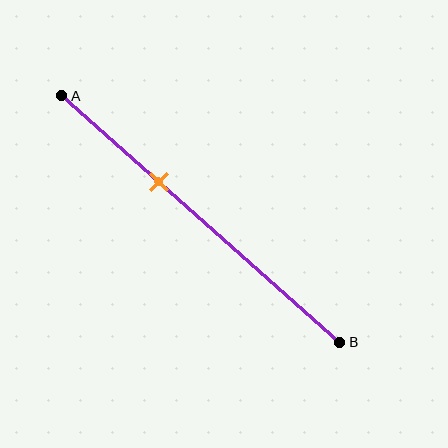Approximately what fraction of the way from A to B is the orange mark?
The orange mark is approximately 35% of the way from A to B.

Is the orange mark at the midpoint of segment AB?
No, the mark is at about 35% from A, not at the 50% midpoint.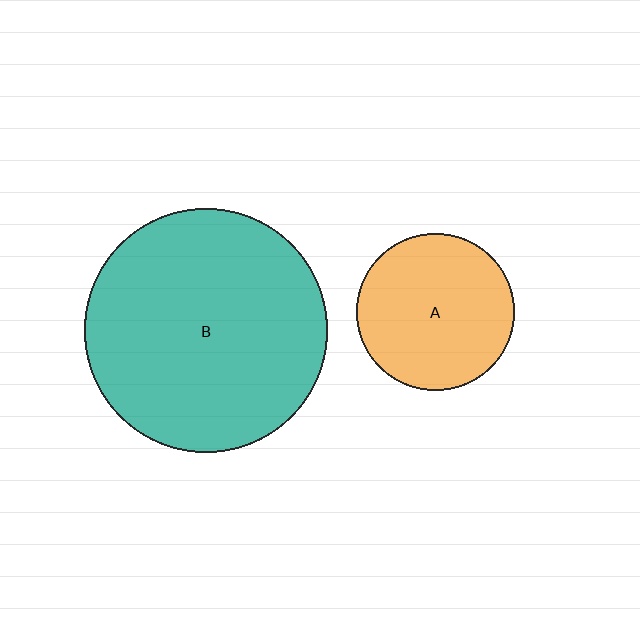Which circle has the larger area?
Circle B (teal).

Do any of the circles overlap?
No, none of the circles overlap.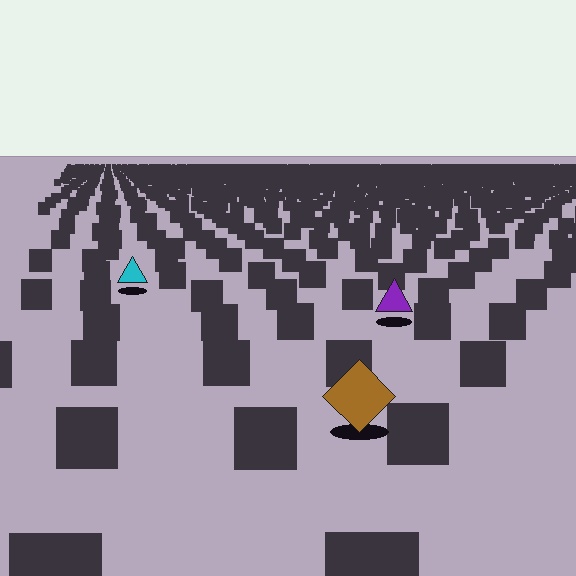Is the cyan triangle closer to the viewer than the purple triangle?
No. The purple triangle is closer — you can tell from the texture gradient: the ground texture is coarser near it.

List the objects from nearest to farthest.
From nearest to farthest: the brown diamond, the purple triangle, the cyan triangle.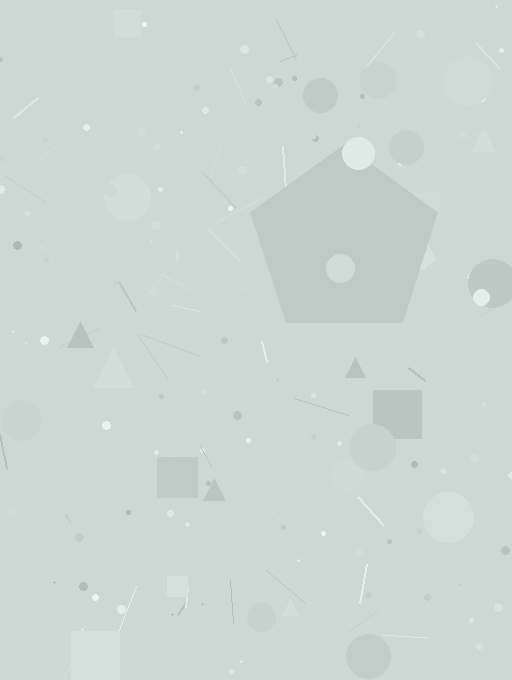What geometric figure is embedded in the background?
A pentagon is embedded in the background.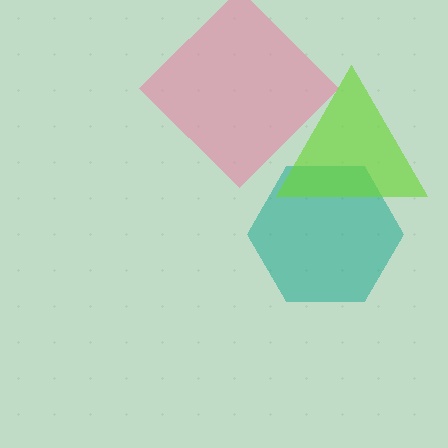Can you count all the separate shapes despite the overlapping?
Yes, there are 3 separate shapes.